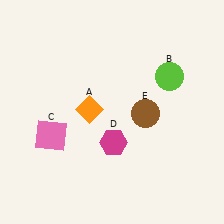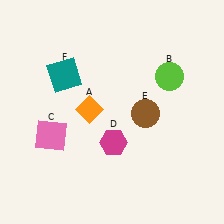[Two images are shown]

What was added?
A teal square (F) was added in Image 2.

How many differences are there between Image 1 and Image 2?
There is 1 difference between the two images.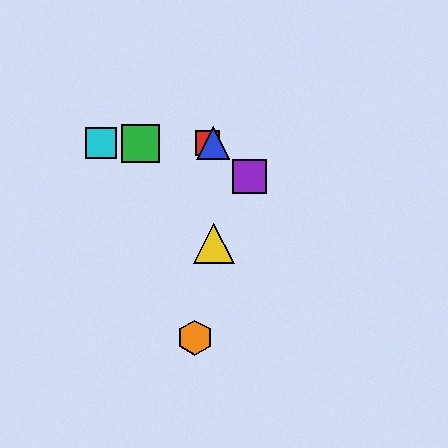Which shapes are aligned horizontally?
The red square, the blue triangle, the green square, the cyan square are aligned horizontally.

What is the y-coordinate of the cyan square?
The cyan square is at y≈143.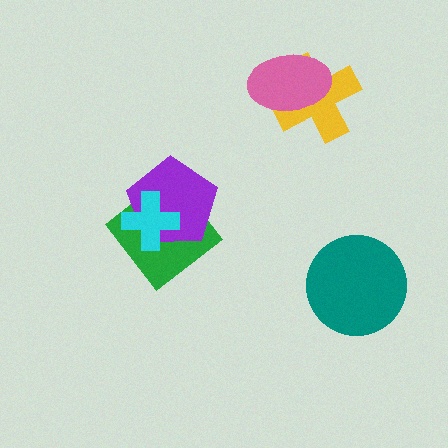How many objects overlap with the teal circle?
0 objects overlap with the teal circle.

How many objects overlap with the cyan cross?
2 objects overlap with the cyan cross.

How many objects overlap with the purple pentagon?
2 objects overlap with the purple pentagon.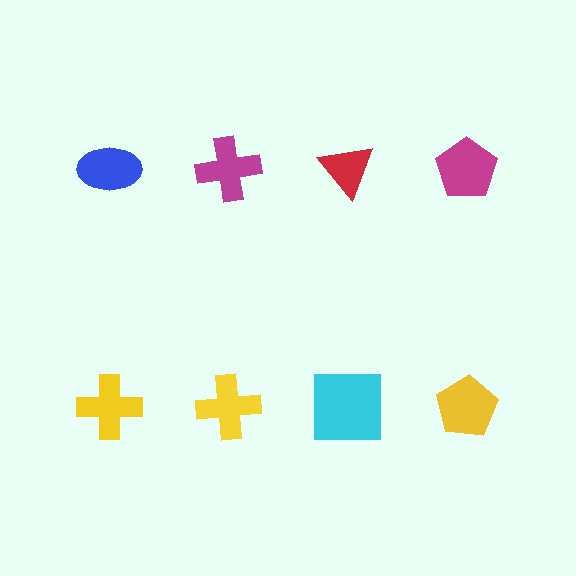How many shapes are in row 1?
4 shapes.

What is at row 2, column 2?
A yellow cross.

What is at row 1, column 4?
A magenta pentagon.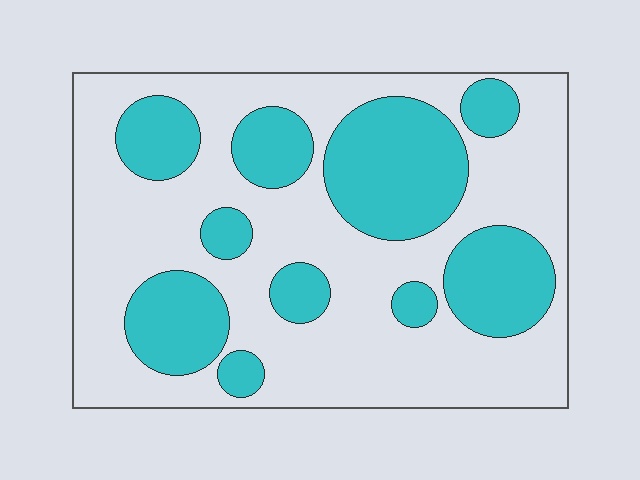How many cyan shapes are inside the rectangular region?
10.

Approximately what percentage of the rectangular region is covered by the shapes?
Approximately 35%.